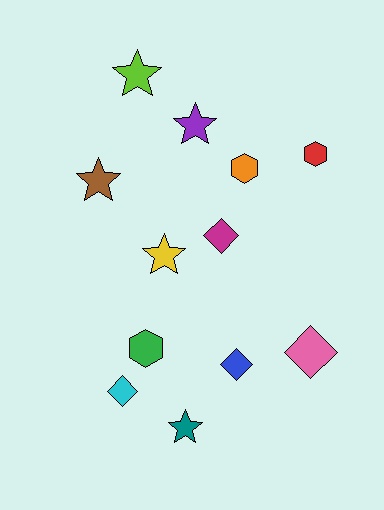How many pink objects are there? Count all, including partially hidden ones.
There is 1 pink object.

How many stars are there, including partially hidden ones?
There are 5 stars.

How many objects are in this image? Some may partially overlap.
There are 12 objects.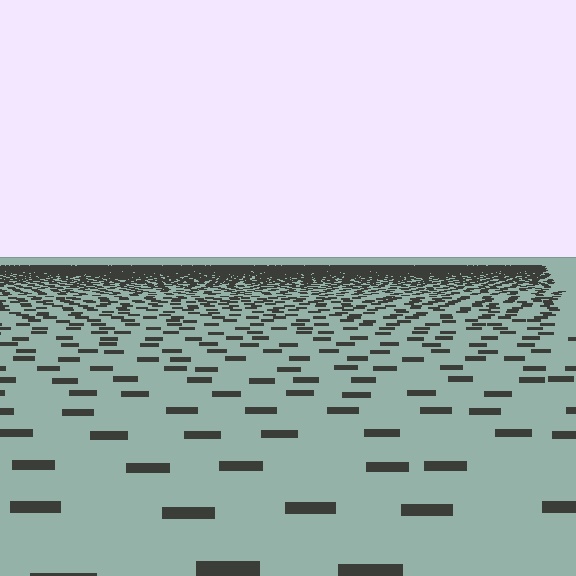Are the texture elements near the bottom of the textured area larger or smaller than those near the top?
Larger. Near the bottom, elements are closer to the viewer and appear at a bigger on-screen size.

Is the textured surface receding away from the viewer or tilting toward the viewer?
The surface is receding away from the viewer. Texture elements get smaller and denser toward the top.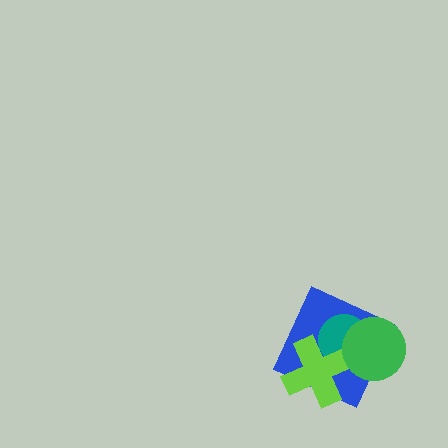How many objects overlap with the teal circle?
3 objects overlap with the teal circle.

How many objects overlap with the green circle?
2 objects overlap with the green circle.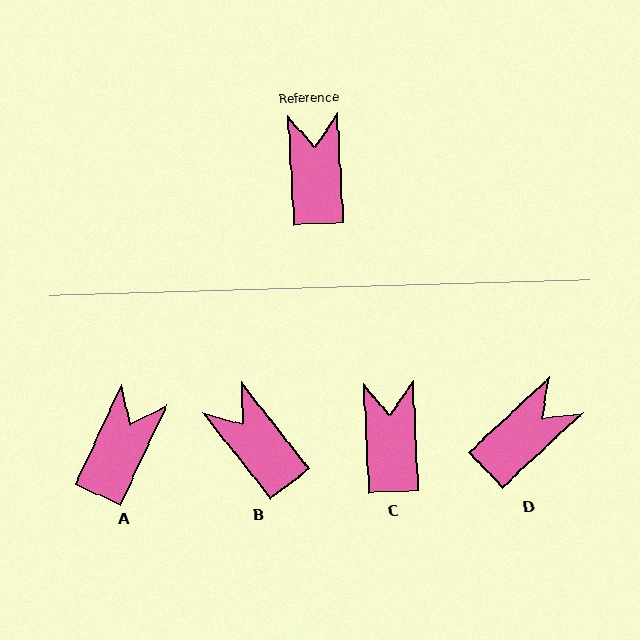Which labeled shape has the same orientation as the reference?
C.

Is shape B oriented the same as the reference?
No, it is off by about 35 degrees.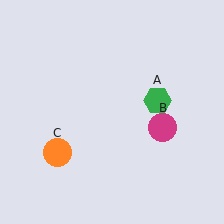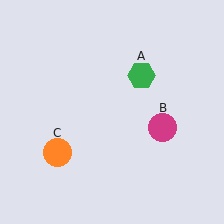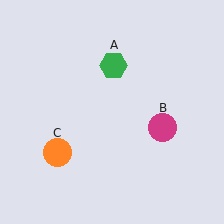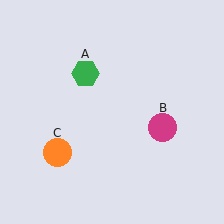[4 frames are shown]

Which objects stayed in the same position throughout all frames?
Magenta circle (object B) and orange circle (object C) remained stationary.